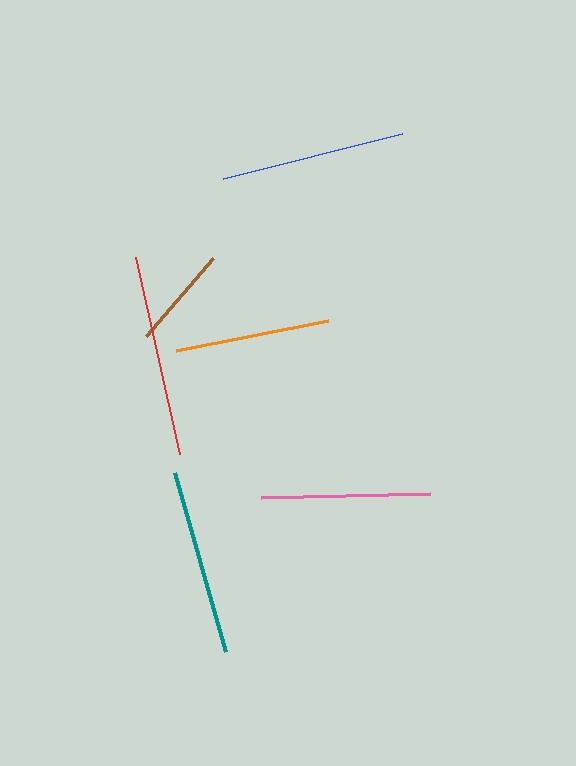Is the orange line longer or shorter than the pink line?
The pink line is longer than the orange line.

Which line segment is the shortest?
The brown line is the shortest at approximately 103 pixels.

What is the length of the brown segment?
The brown segment is approximately 103 pixels long.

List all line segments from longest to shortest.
From longest to shortest: red, teal, blue, pink, orange, brown.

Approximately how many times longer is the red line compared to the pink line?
The red line is approximately 1.2 times the length of the pink line.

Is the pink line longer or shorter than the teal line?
The teal line is longer than the pink line.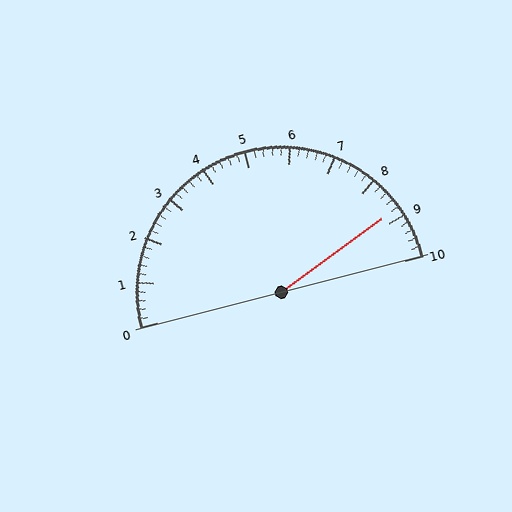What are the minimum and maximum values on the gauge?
The gauge ranges from 0 to 10.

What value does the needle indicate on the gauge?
The needle indicates approximately 8.8.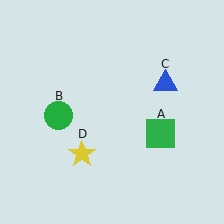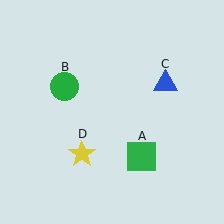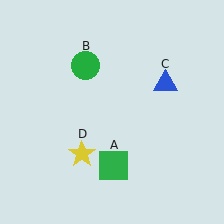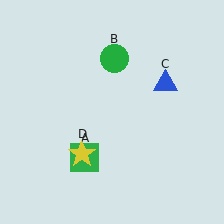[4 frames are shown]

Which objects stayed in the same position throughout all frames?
Blue triangle (object C) and yellow star (object D) remained stationary.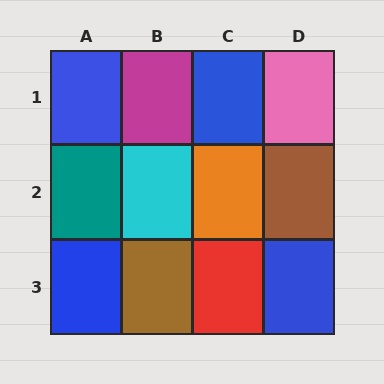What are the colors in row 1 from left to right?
Blue, magenta, blue, pink.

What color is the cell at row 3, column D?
Blue.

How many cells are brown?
2 cells are brown.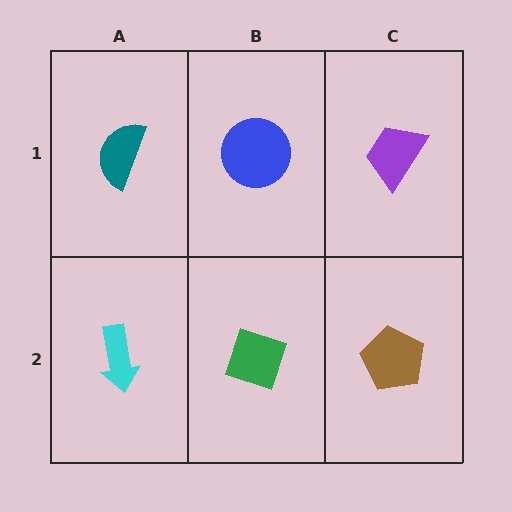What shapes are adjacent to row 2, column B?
A blue circle (row 1, column B), a cyan arrow (row 2, column A), a brown pentagon (row 2, column C).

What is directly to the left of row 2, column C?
A green diamond.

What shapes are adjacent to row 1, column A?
A cyan arrow (row 2, column A), a blue circle (row 1, column B).